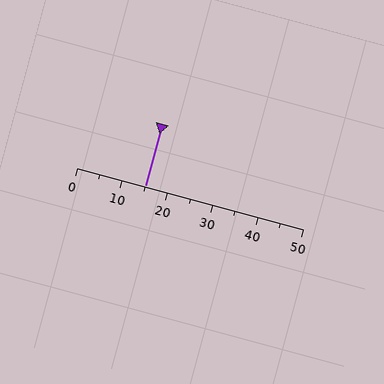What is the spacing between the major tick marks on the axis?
The major ticks are spaced 10 apart.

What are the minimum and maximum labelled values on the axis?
The axis runs from 0 to 50.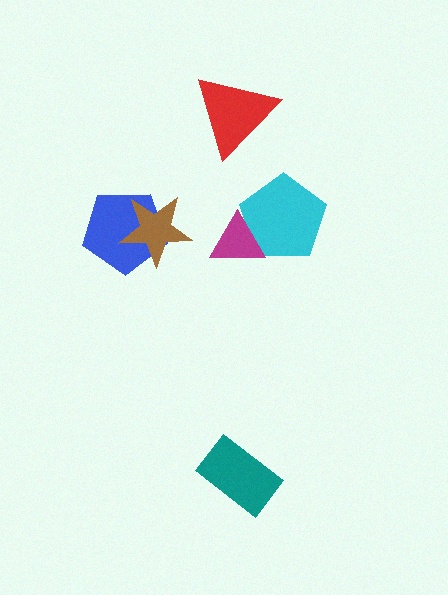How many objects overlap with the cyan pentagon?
1 object overlaps with the cyan pentagon.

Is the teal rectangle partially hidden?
No, no other shape covers it.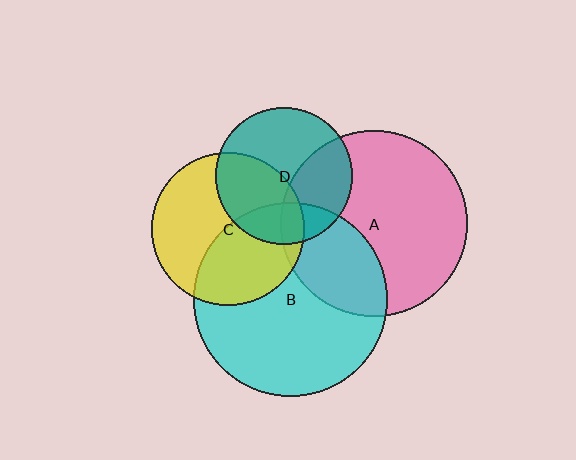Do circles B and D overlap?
Yes.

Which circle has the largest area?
Circle B (cyan).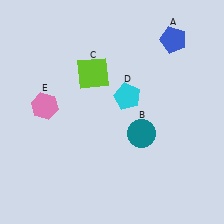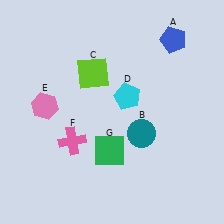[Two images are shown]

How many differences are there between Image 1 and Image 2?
There are 2 differences between the two images.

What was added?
A pink cross (F), a green square (G) were added in Image 2.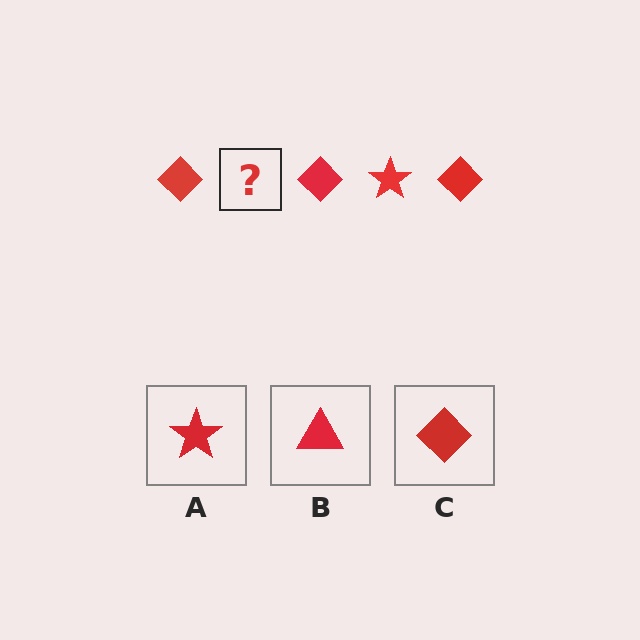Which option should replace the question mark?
Option A.